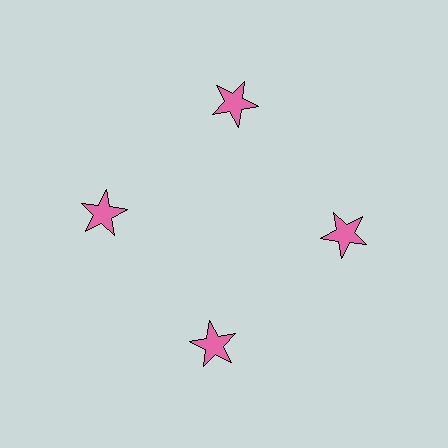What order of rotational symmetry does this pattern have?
This pattern has 4-fold rotational symmetry.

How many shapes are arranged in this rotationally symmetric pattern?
There are 4 shapes, arranged in 4 groups of 1.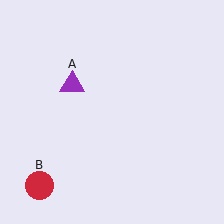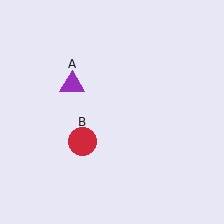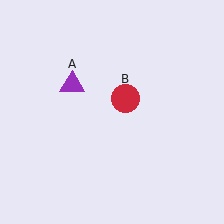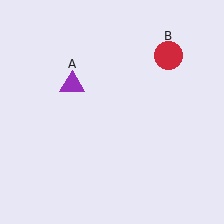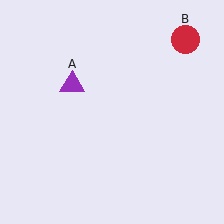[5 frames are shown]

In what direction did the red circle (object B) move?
The red circle (object B) moved up and to the right.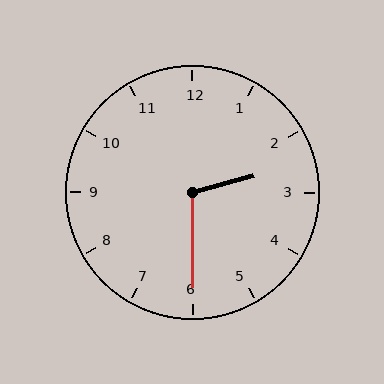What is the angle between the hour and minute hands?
Approximately 105 degrees.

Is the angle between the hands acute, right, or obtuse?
It is obtuse.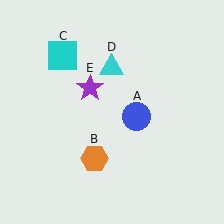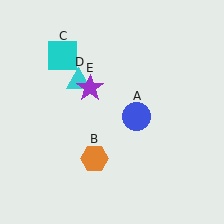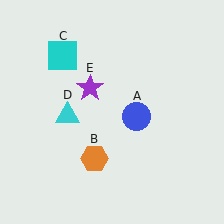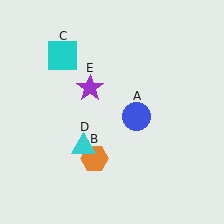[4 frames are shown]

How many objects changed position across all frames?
1 object changed position: cyan triangle (object D).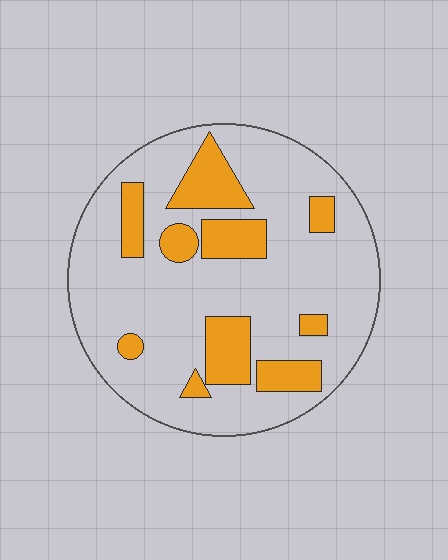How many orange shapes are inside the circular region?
10.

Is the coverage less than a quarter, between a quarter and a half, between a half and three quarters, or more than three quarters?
Less than a quarter.